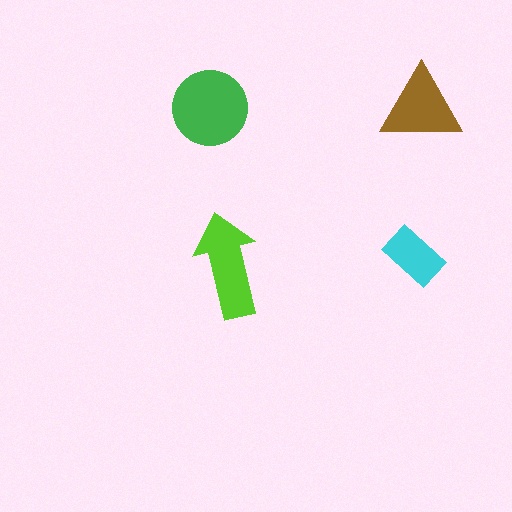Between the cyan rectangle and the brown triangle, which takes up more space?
The brown triangle.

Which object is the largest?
The green circle.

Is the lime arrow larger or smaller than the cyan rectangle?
Larger.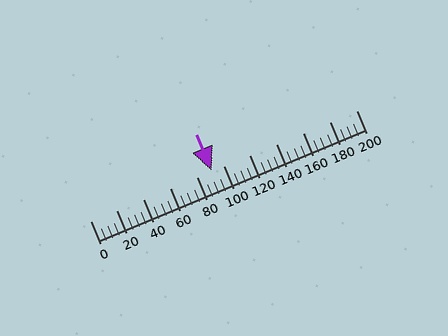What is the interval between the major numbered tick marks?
The major tick marks are spaced 20 units apart.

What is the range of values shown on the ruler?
The ruler shows values from 0 to 200.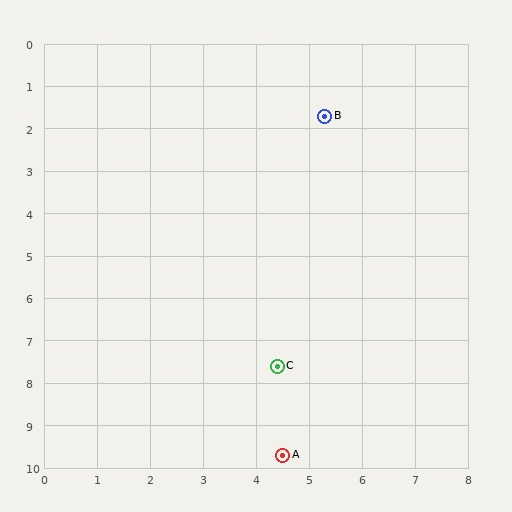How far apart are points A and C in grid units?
Points A and C are about 2.1 grid units apart.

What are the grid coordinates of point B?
Point B is at approximately (5.3, 1.7).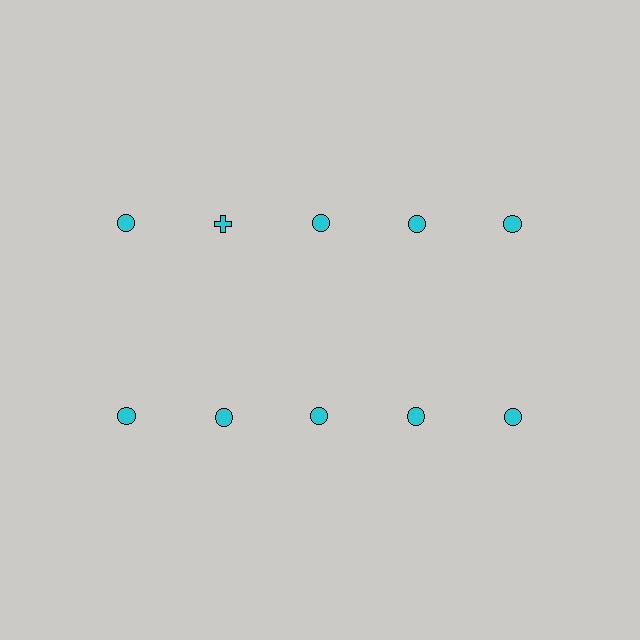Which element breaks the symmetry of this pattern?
The cyan cross in the top row, second from left column breaks the symmetry. All other shapes are cyan circles.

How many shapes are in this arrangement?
There are 10 shapes arranged in a grid pattern.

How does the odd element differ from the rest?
It has a different shape: cross instead of circle.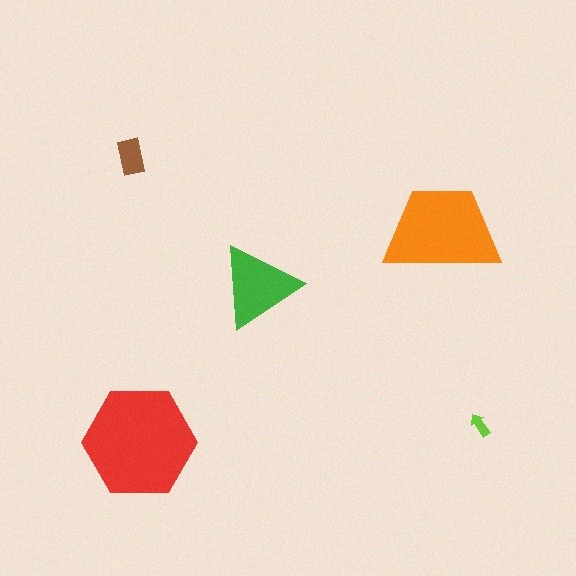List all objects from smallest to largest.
The lime arrow, the brown rectangle, the green triangle, the orange trapezoid, the red hexagon.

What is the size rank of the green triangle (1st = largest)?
3rd.